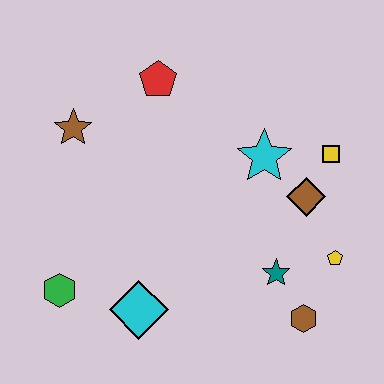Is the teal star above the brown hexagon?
Yes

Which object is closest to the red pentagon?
The brown star is closest to the red pentagon.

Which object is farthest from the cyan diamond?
The yellow square is farthest from the cyan diamond.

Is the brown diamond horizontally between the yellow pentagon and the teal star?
Yes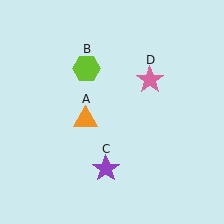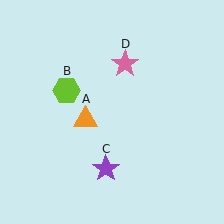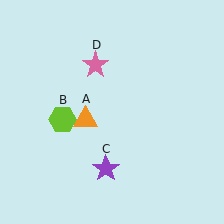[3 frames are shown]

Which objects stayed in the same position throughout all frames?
Orange triangle (object A) and purple star (object C) remained stationary.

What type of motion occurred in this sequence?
The lime hexagon (object B), pink star (object D) rotated counterclockwise around the center of the scene.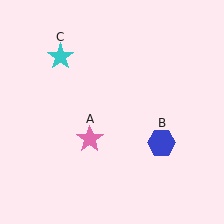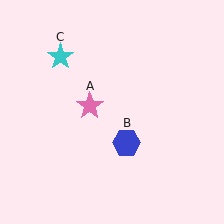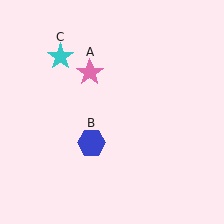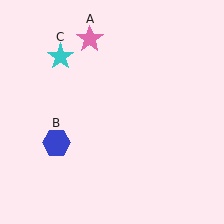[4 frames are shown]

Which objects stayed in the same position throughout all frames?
Cyan star (object C) remained stationary.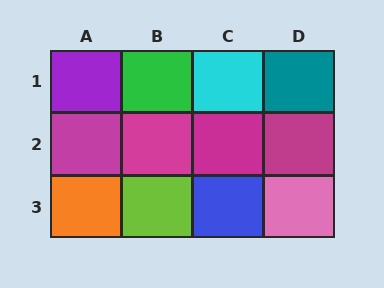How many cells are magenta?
4 cells are magenta.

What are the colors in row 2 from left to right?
Magenta, magenta, magenta, magenta.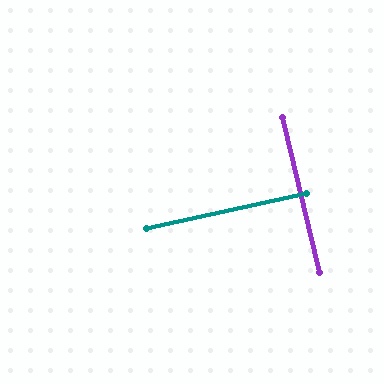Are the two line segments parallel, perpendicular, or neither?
Perpendicular — they meet at approximately 89°.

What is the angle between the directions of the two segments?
Approximately 89 degrees.